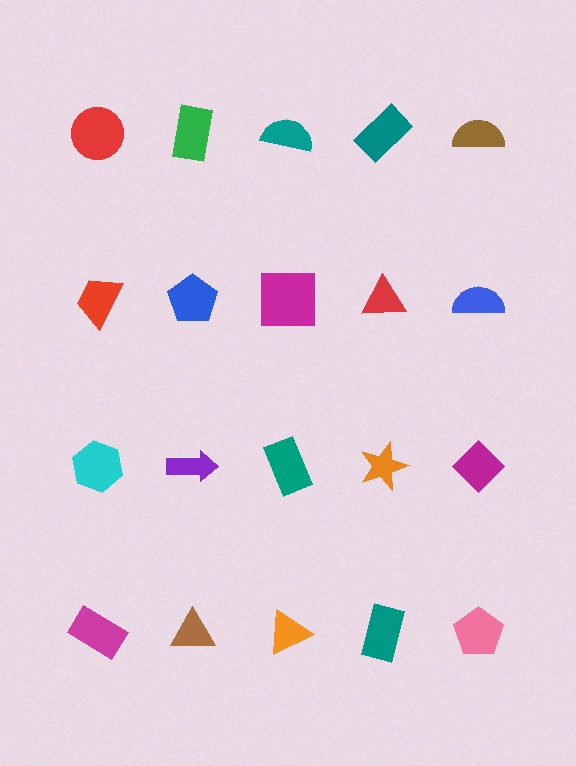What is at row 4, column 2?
A brown triangle.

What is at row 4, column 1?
A magenta rectangle.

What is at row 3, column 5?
A magenta diamond.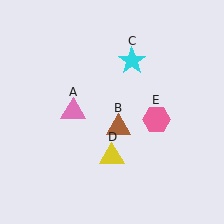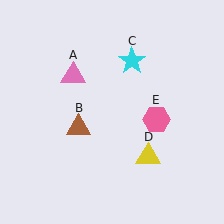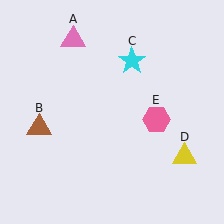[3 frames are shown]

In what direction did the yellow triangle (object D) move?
The yellow triangle (object D) moved right.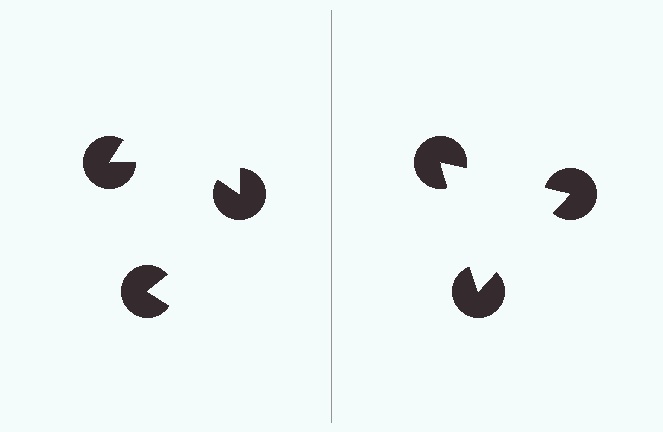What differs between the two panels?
The pac-man discs are positioned identically on both sides; only the wedge orientations differ. On the right they align to a triangle; on the left they are misaligned.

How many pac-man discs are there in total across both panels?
6 — 3 on each side.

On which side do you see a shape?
An illusory triangle appears on the right side. On the left side the wedge cuts are rotated, so no coherent shape forms.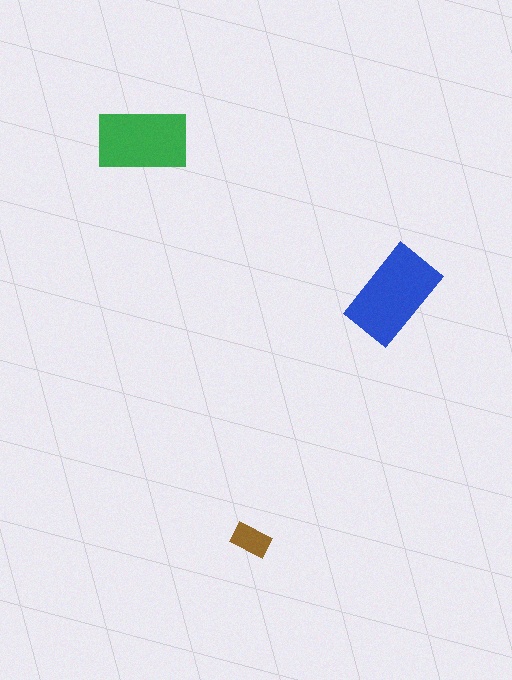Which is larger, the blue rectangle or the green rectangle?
The blue one.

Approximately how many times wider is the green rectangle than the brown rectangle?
About 2.5 times wider.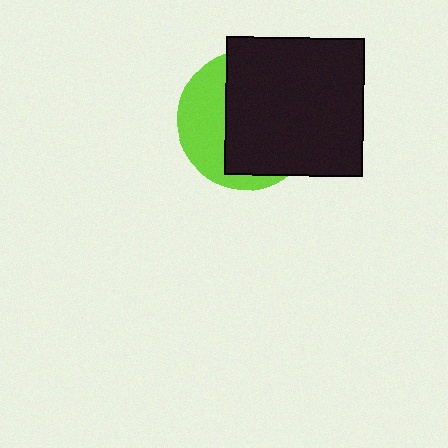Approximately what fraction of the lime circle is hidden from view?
Roughly 64% of the lime circle is hidden behind the black square.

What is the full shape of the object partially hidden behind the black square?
The partially hidden object is a lime circle.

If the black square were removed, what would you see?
You would see the complete lime circle.